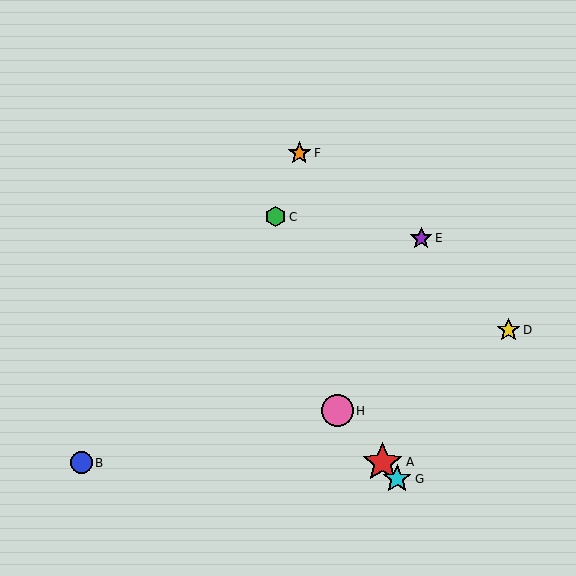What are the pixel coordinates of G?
Object G is at (397, 479).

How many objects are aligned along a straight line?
3 objects (A, G, H) are aligned along a straight line.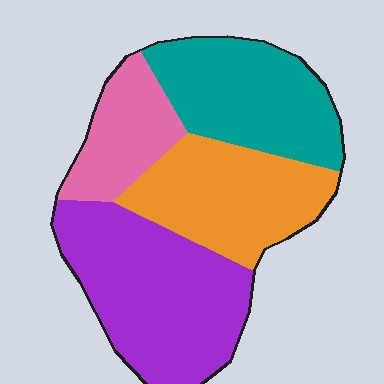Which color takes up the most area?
Purple, at roughly 35%.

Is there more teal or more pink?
Teal.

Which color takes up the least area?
Pink, at roughly 15%.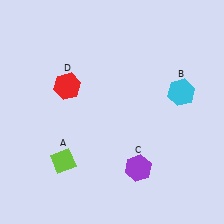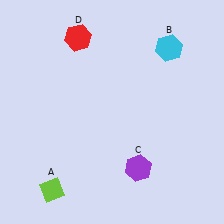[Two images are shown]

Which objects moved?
The objects that moved are: the lime diamond (A), the cyan hexagon (B), the red hexagon (D).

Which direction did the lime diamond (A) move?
The lime diamond (A) moved down.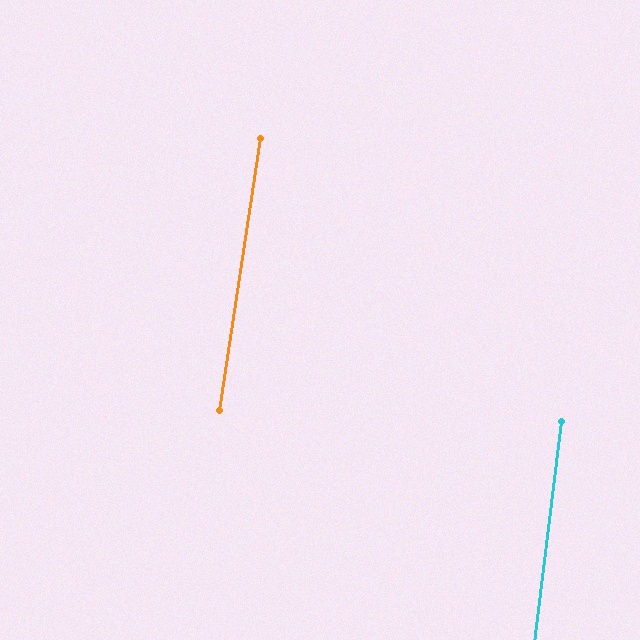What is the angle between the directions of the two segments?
Approximately 1 degree.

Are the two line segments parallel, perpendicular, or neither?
Parallel — their directions differ by only 1.4°.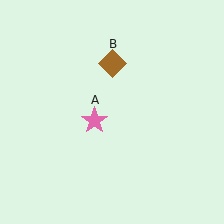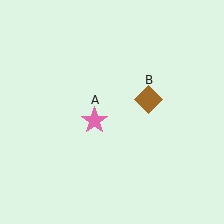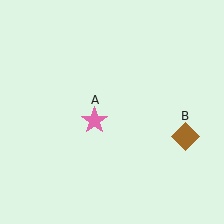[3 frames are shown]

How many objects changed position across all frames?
1 object changed position: brown diamond (object B).